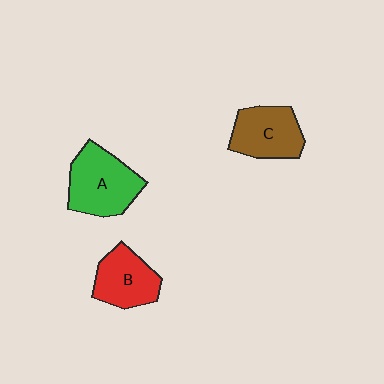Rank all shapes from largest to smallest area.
From largest to smallest: A (green), C (brown), B (red).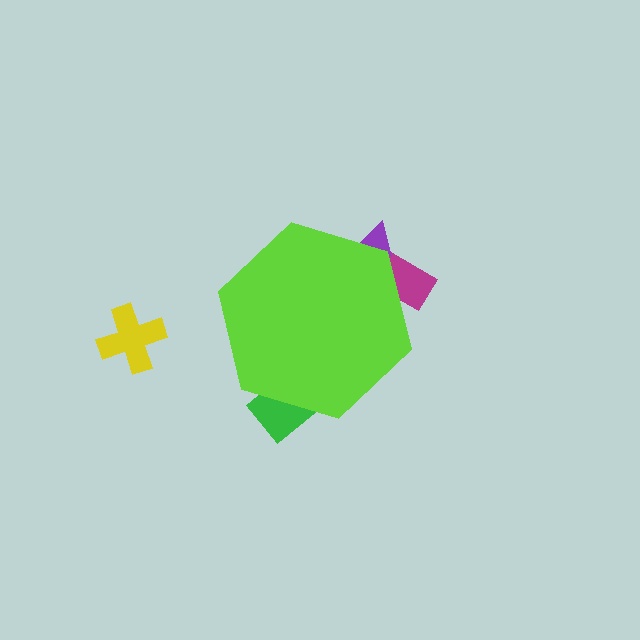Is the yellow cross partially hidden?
No, the yellow cross is fully visible.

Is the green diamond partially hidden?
Yes, the green diamond is partially hidden behind the lime hexagon.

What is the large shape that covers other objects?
A lime hexagon.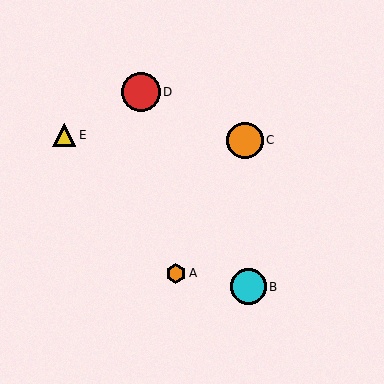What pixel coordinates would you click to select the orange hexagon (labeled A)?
Click at (176, 273) to select the orange hexagon A.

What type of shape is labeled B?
Shape B is a cyan circle.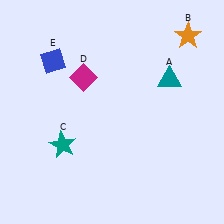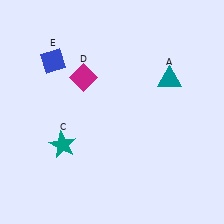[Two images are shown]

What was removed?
The orange star (B) was removed in Image 2.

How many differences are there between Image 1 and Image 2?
There is 1 difference between the two images.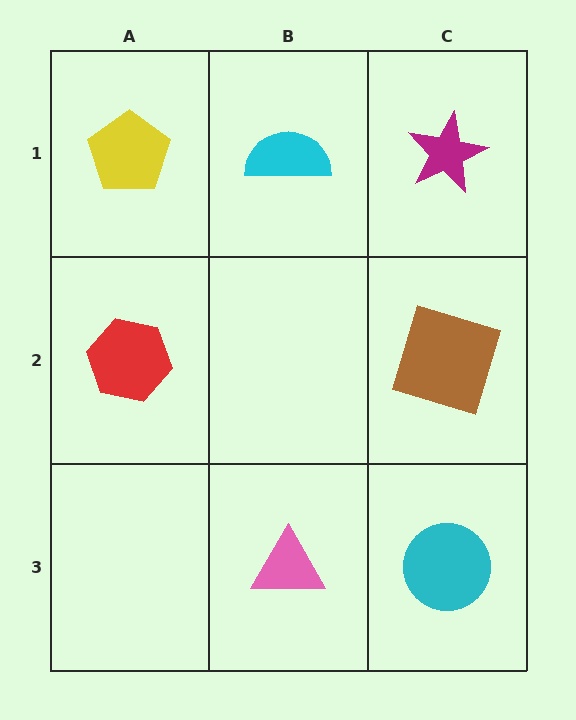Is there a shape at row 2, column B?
No, that cell is empty.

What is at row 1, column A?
A yellow pentagon.